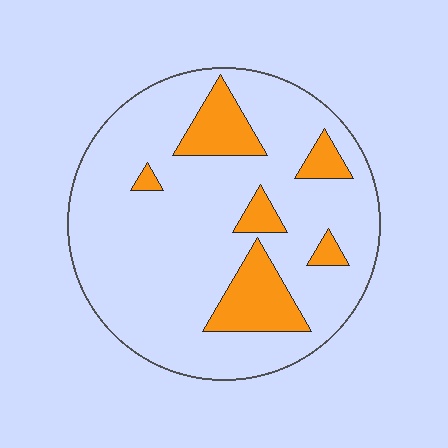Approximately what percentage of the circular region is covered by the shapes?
Approximately 20%.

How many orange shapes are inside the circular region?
6.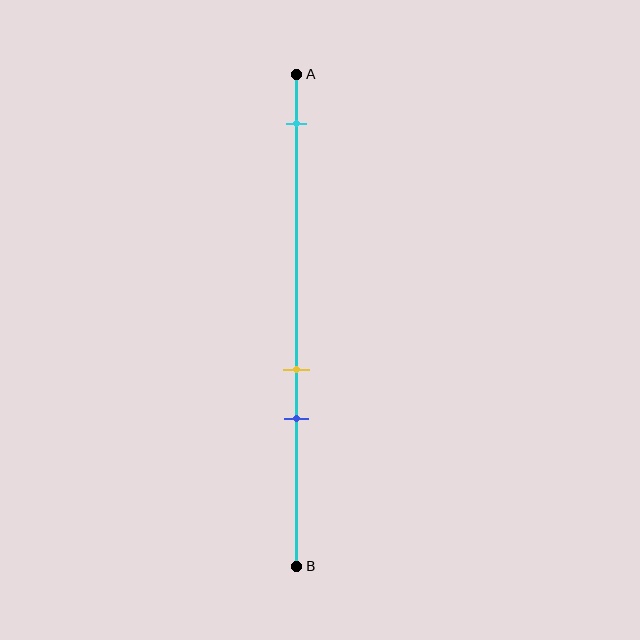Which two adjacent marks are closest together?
The yellow and blue marks are the closest adjacent pair.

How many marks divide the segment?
There are 3 marks dividing the segment.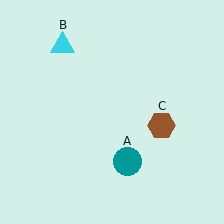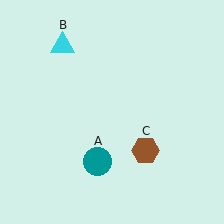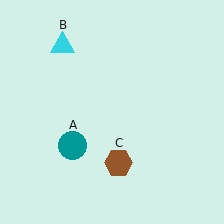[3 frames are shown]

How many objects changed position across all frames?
2 objects changed position: teal circle (object A), brown hexagon (object C).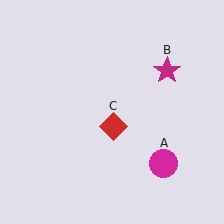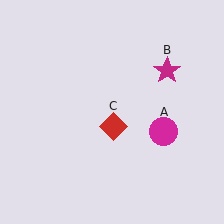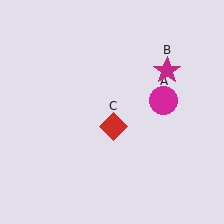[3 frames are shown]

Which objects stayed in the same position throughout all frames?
Magenta star (object B) and red diamond (object C) remained stationary.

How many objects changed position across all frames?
1 object changed position: magenta circle (object A).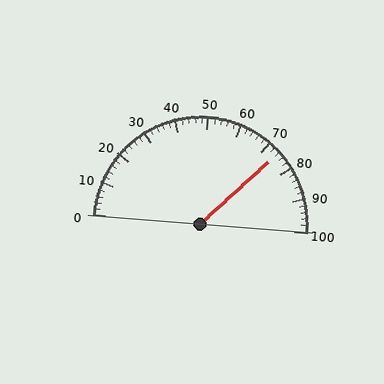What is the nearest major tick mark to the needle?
The nearest major tick mark is 70.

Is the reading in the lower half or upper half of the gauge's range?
The reading is in the upper half of the range (0 to 100).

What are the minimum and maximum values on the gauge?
The gauge ranges from 0 to 100.